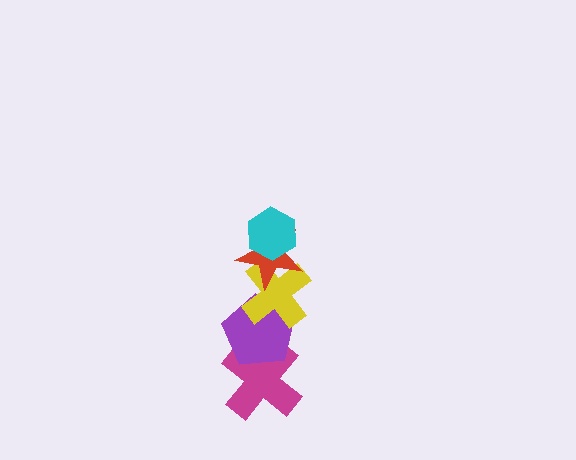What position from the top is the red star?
The red star is 2nd from the top.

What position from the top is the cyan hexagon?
The cyan hexagon is 1st from the top.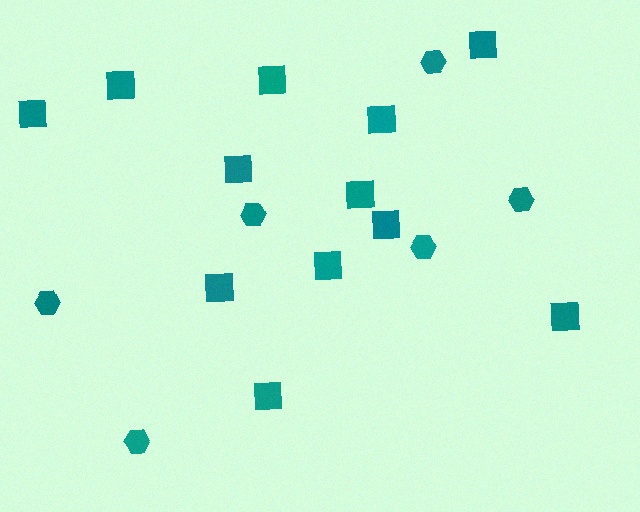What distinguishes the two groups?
There are 2 groups: one group of squares (12) and one group of hexagons (6).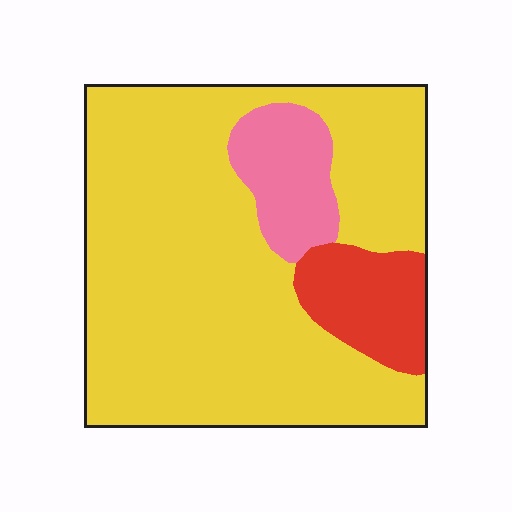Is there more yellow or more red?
Yellow.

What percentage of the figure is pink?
Pink covers 11% of the figure.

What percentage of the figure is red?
Red takes up less than a sixth of the figure.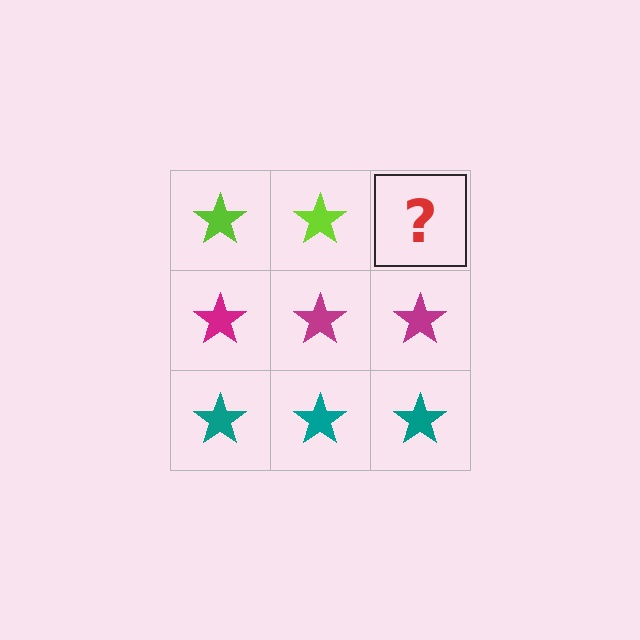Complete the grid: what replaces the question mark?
The question mark should be replaced with a lime star.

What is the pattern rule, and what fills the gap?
The rule is that each row has a consistent color. The gap should be filled with a lime star.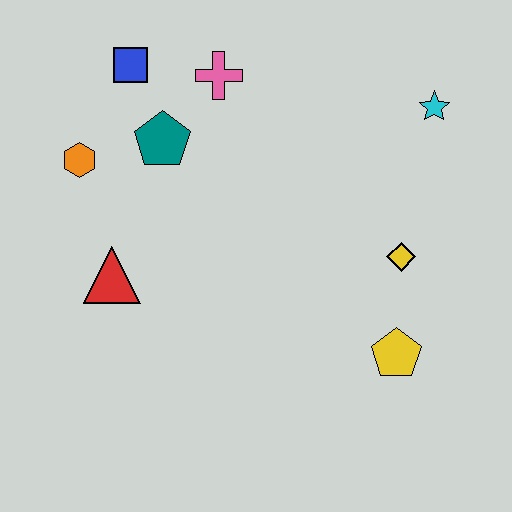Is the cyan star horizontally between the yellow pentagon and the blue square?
No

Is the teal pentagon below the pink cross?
Yes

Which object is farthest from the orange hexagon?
The yellow pentagon is farthest from the orange hexagon.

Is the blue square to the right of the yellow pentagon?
No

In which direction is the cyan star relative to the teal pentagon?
The cyan star is to the right of the teal pentagon.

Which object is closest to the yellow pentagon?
The yellow diamond is closest to the yellow pentagon.